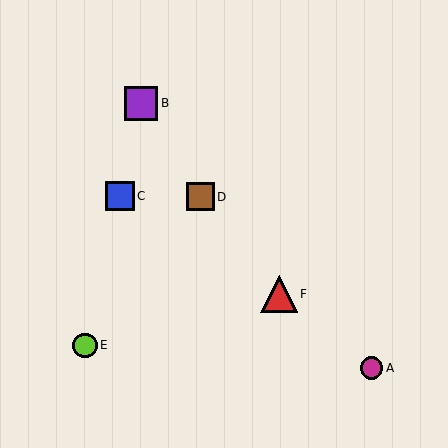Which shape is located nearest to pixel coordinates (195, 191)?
The brown square (labeled D) at (200, 197) is nearest to that location.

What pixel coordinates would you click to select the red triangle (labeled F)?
Click at (279, 294) to select the red triangle F.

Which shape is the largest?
The red triangle (labeled F) is the largest.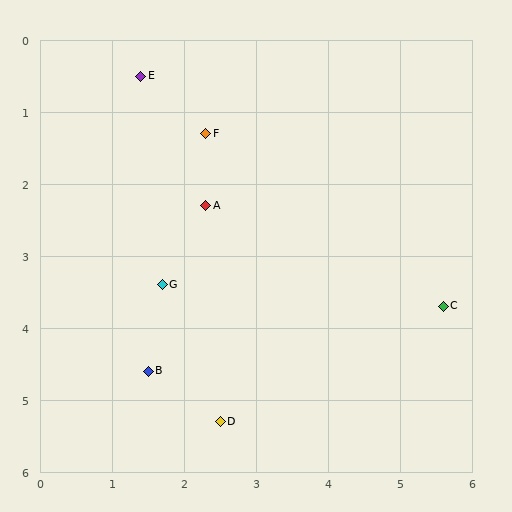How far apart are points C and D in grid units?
Points C and D are about 3.5 grid units apart.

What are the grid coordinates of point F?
Point F is at approximately (2.3, 1.3).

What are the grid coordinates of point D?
Point D is at approximately (2.5, 5.3).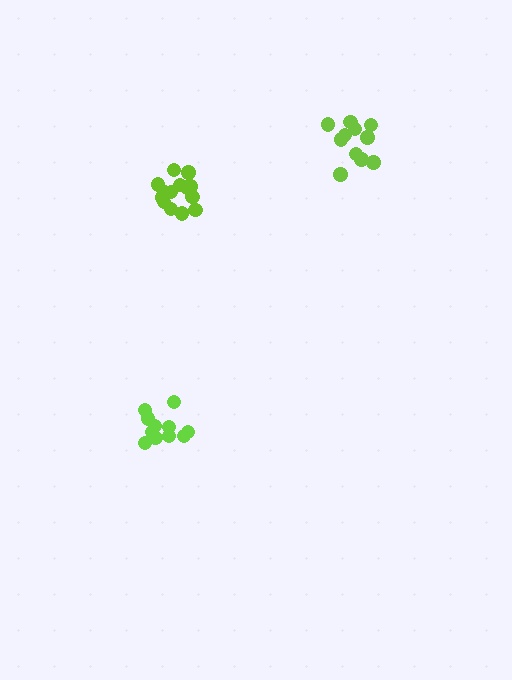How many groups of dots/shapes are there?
There are 3 groups.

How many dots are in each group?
Group 1: 11 dots, Group 2: 14 dots, Group 3: 11 dots (36 total).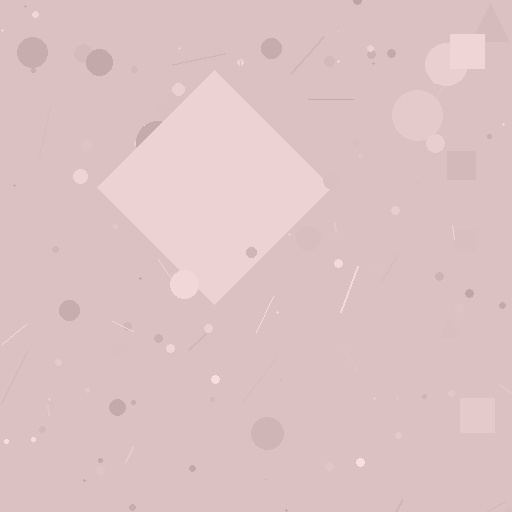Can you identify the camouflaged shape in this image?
The camouflaged shape is a diamond.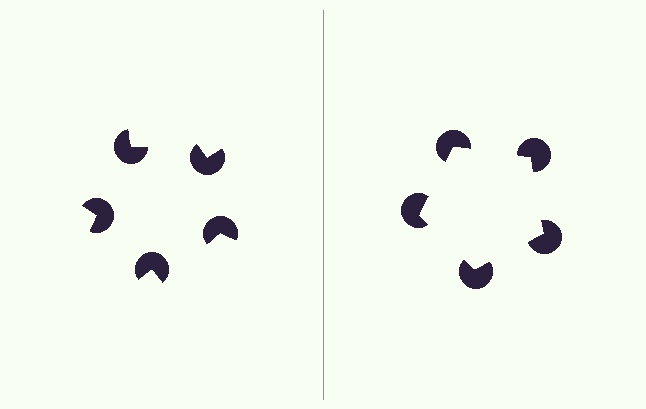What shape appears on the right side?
An illusory pentagon.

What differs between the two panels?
The pac-man discs are positioned identically on both sides; only the wedge orientations differ. On the right they align to a pentagon; on the left they are misaligned.